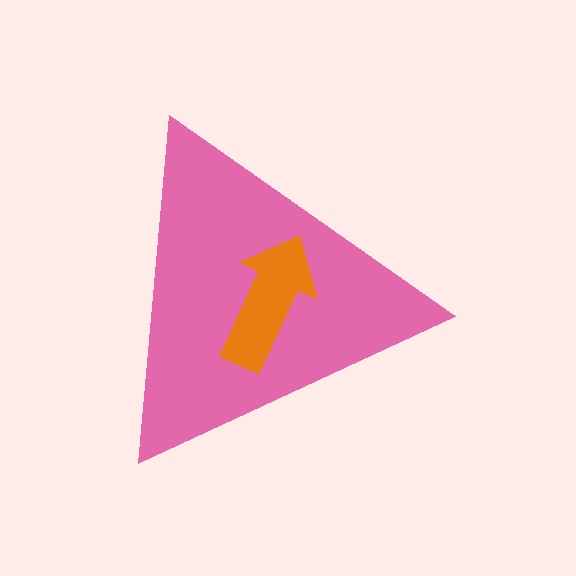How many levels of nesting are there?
2.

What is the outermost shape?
The pink triangle.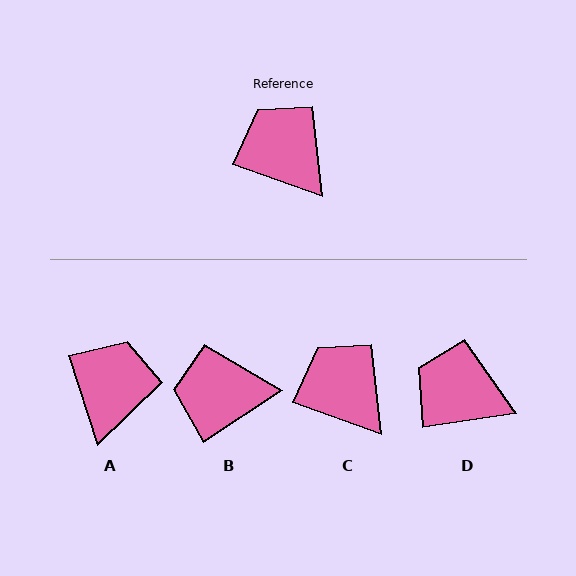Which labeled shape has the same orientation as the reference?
C.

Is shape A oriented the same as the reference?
No, it is off by about 52 degrees.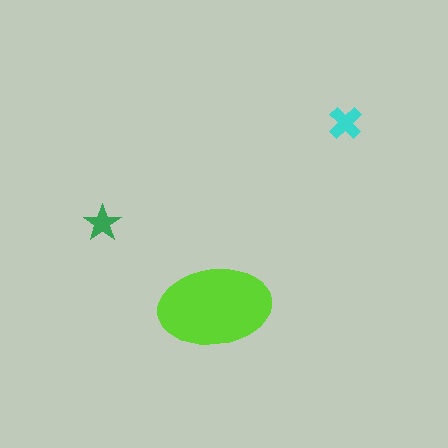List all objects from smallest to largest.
The green star, the cyan cross, the lime ellipse.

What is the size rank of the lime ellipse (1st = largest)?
1st.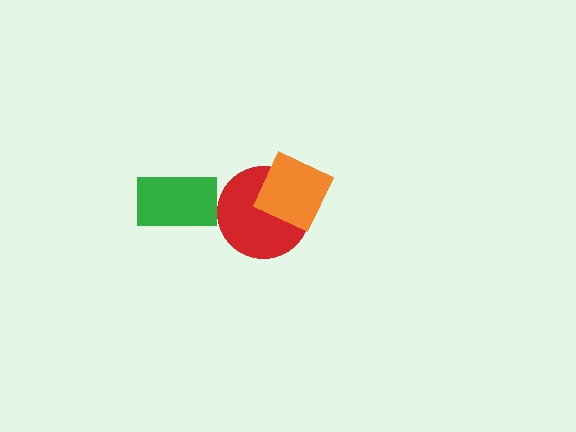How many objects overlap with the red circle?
1 object overlaps with the red circle.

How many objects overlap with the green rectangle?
0 objects overlap with the green rectangle.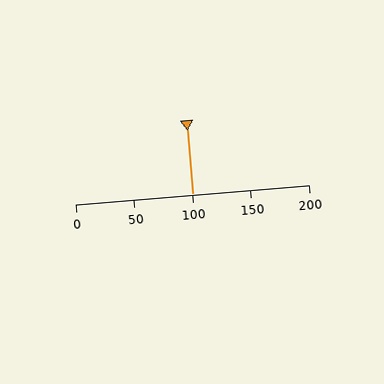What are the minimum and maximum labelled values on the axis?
The axis runs from 0 to 200.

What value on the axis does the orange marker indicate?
The marker indicates approximately 100.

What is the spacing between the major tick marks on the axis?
The major ticks are spaced 50 apart.